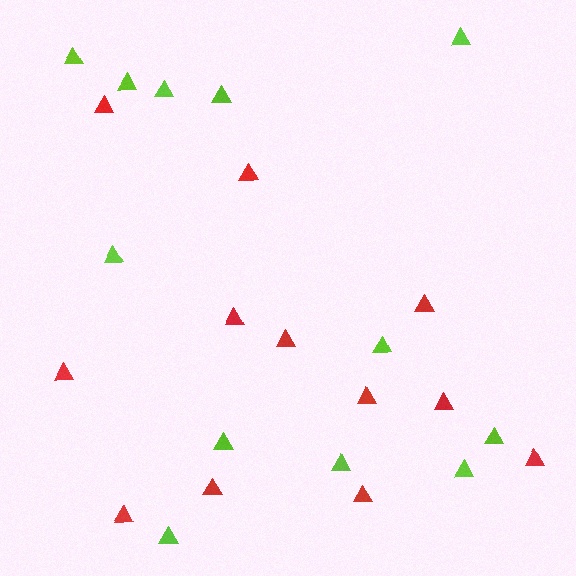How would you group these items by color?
There are 2 groups: one group of lime triangles (12) and one group of red triangles (12).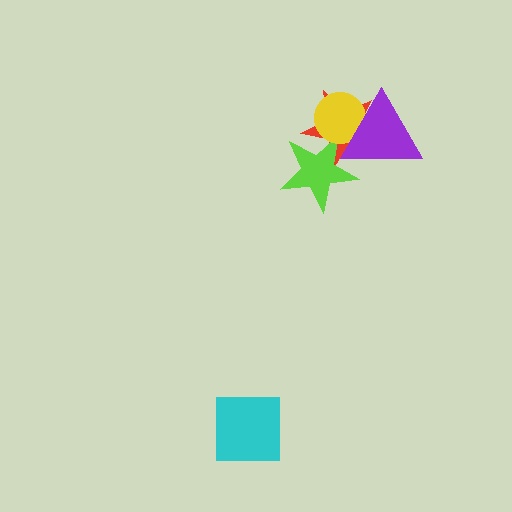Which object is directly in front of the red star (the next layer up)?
The lime star is directly in front of the red star.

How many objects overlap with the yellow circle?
3 objects overlap with the yellow circle.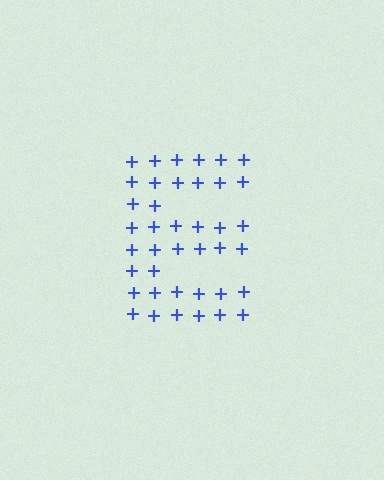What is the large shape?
The large shape is the letter E.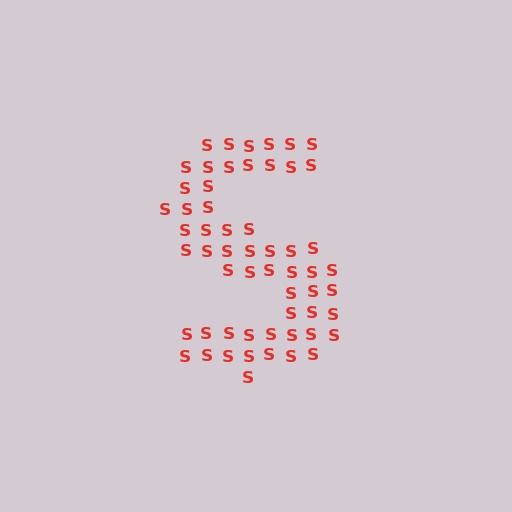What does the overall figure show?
The overall figure shows the letter S.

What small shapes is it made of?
It is made of small letter S's.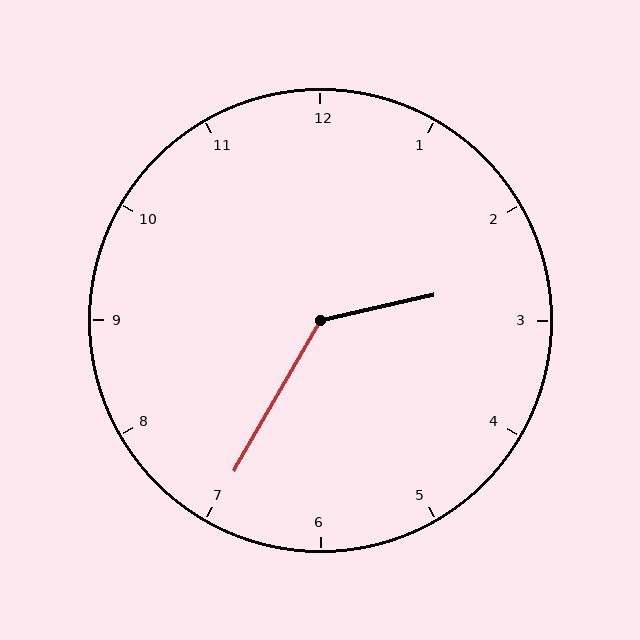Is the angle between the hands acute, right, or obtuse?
It is obtuse.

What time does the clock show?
2:35.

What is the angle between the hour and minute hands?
Approximately 132 degrees.